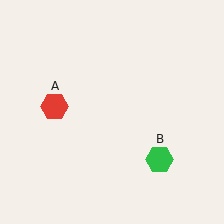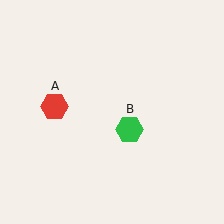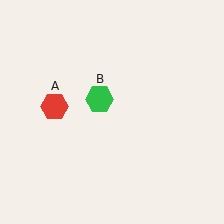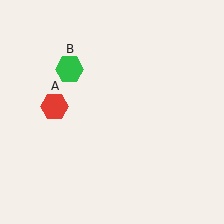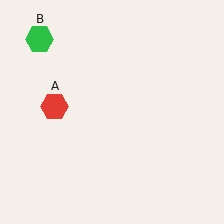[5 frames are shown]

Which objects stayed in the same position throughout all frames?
Red hexagon (object A) remained stationary.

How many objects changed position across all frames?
1 object changed position: green hexagon (object B).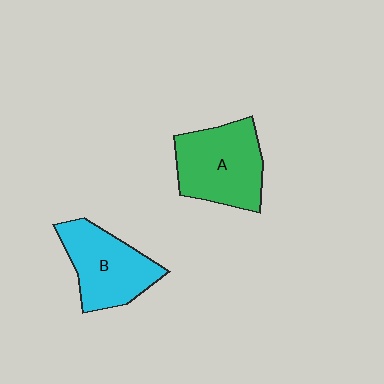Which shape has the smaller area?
Shape B (cyan).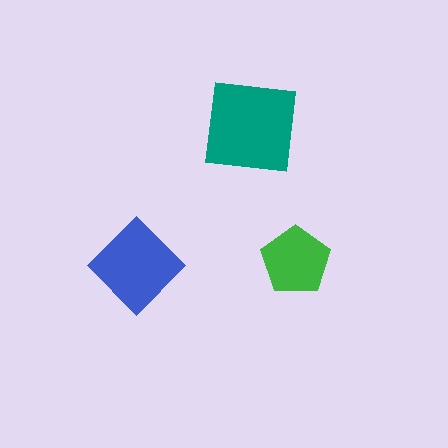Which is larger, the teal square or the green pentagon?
The teal square.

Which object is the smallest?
The green pentagon.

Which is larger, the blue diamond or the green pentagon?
The blue diamond.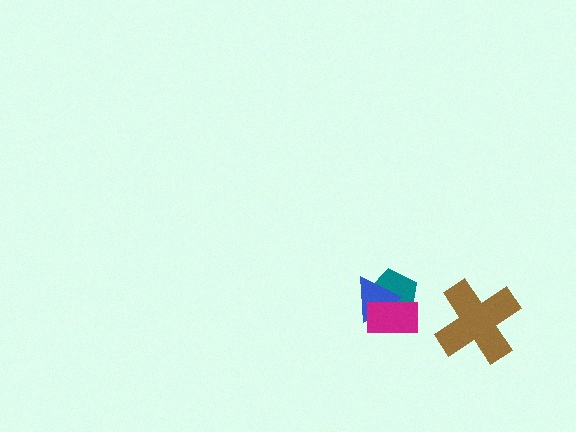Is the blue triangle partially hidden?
Yes, it is partially covered by another shape.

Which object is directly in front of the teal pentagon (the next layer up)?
The blue triangle is directly in front of the teal pentagon.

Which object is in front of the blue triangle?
The magenta rectangle is in front of the blue triangle.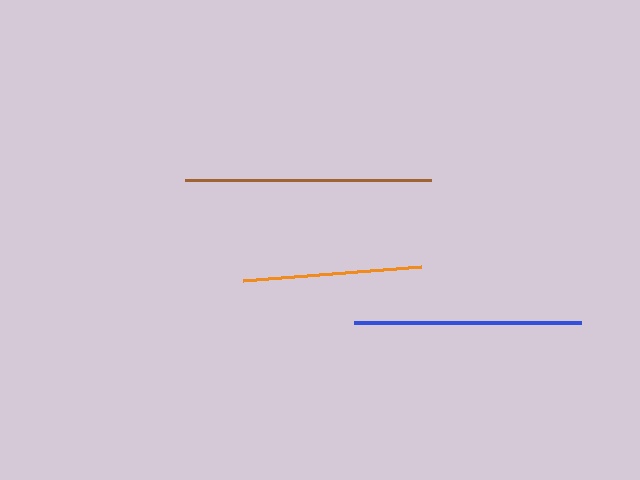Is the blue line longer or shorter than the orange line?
The blue line is longer than the orange line.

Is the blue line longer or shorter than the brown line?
The brown line is longer than the blue line.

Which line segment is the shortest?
The orange line is the shortest at approximately 178 pixels.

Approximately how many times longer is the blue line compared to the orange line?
The blue line is approximately 1.3 times the length of the orange line.